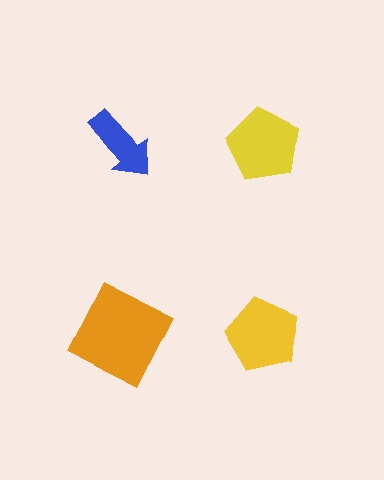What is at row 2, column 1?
An orange square.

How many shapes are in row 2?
2 shapes.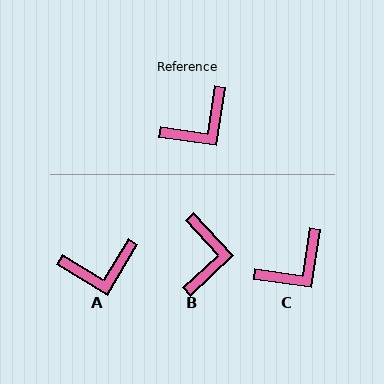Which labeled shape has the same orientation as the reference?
C.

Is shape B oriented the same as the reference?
No, it is off by about 51 degrees.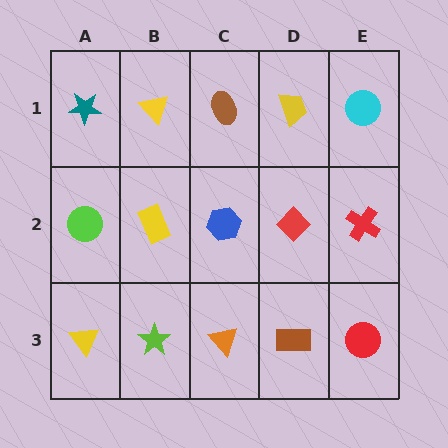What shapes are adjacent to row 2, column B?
A yellow triangle (row 1, column B), a lime star (row 3, column B), a lime circle (row 2, column A), a blue hexagon (row 2, column C).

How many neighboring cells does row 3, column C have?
3.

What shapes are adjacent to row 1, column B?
A yellow rectangle (row 2, column B), a teal star (row 1, column A), a brown ellipse (row 1, column C).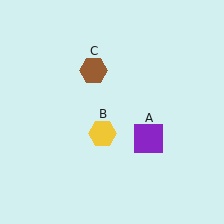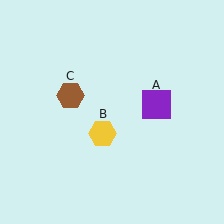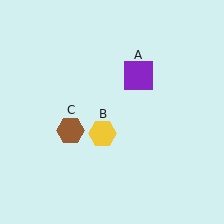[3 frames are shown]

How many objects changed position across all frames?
2 objects changed position: purple square (object A), brown hexagon (object C).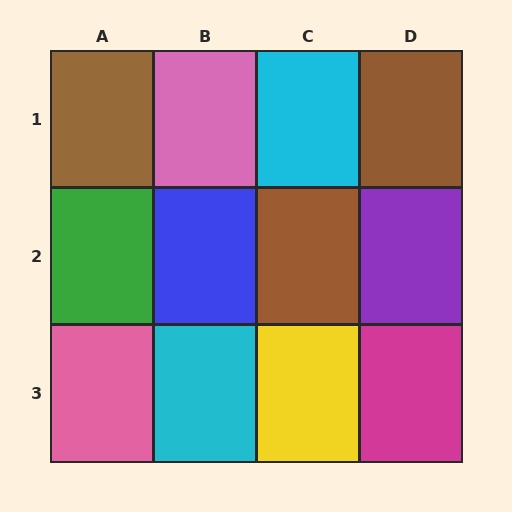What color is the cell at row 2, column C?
Brown.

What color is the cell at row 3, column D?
Magenta.